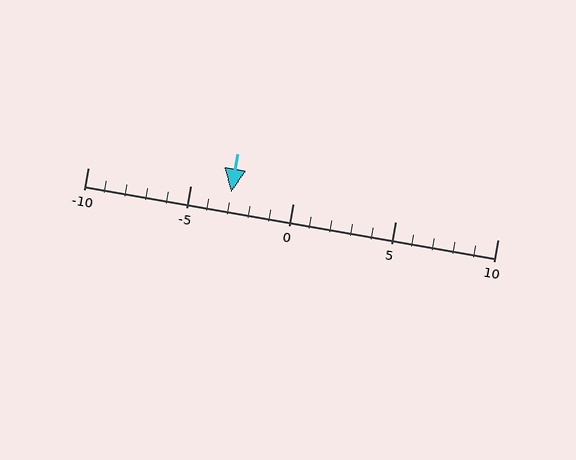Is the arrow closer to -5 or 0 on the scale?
The arrow is closer to -5.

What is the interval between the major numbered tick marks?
The major tick marks are spaced 5 units apart.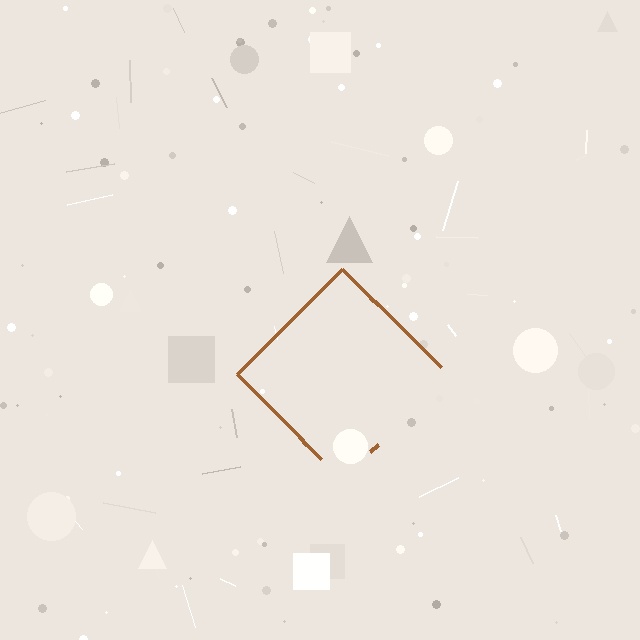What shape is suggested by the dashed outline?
The dashed outline suggests a diamond.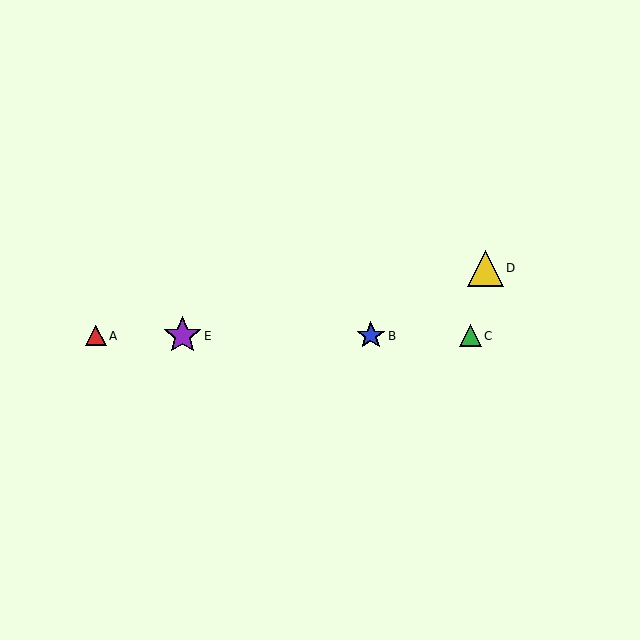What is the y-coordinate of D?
Object D is at y≈268.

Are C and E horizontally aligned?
Yes, both are at y≈336.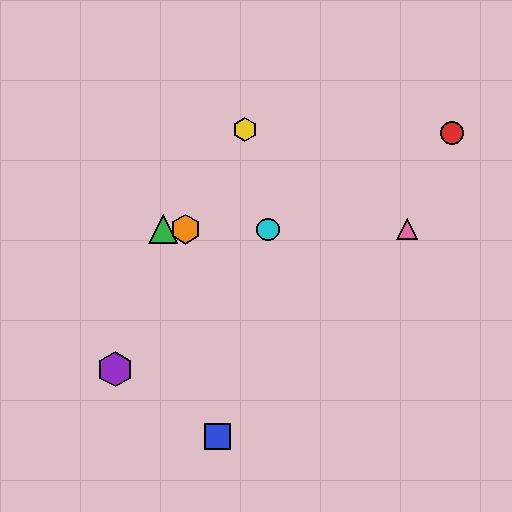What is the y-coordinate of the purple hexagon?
The purple hexagon is at y≈369.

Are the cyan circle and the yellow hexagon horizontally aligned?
No, the cyan circle is at y≈229 and the yellow hexagon is at y≈129.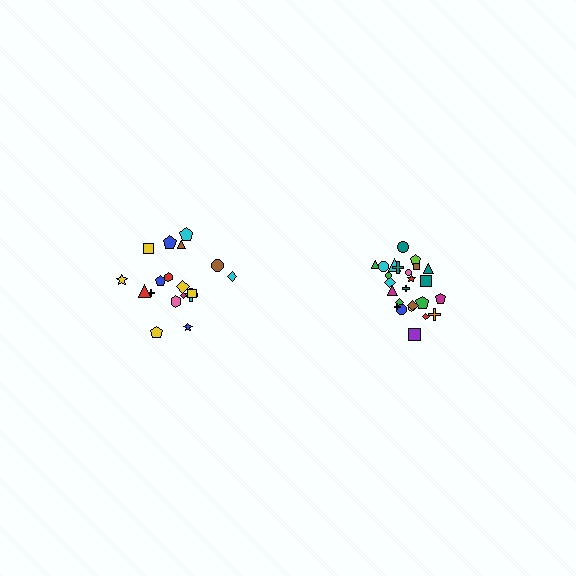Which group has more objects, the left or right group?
The right group.